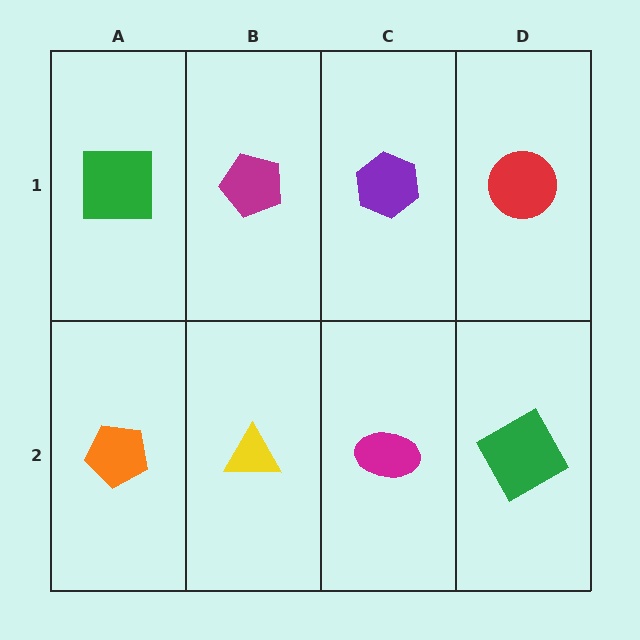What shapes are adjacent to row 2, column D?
A red circle (row 1, column D), a magenta ellipse (row 2, column C).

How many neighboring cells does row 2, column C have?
3.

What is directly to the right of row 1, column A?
A magenta pentagon.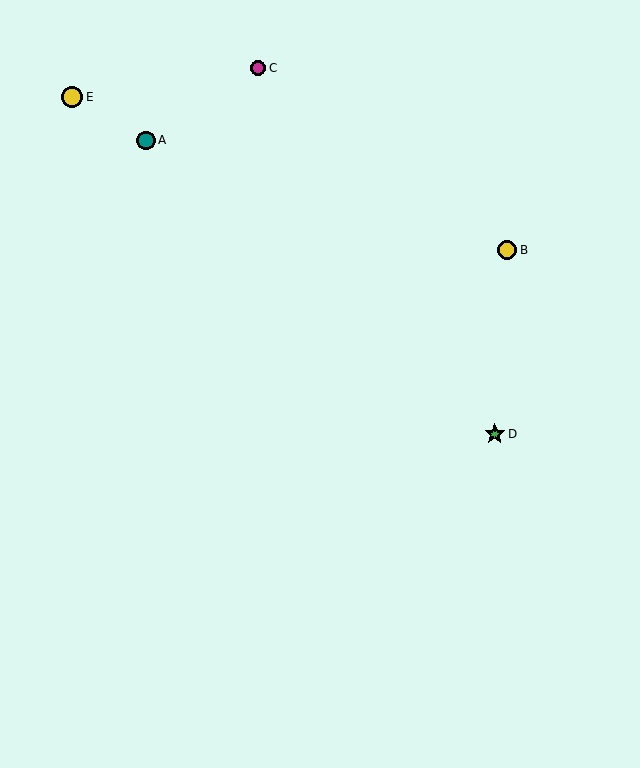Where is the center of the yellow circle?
The center of the yellow circle is at (72, 97).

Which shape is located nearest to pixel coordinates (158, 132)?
The teal circle (labeled A) at (146, 140) is nearest to that location.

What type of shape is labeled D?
Shape D is a green star.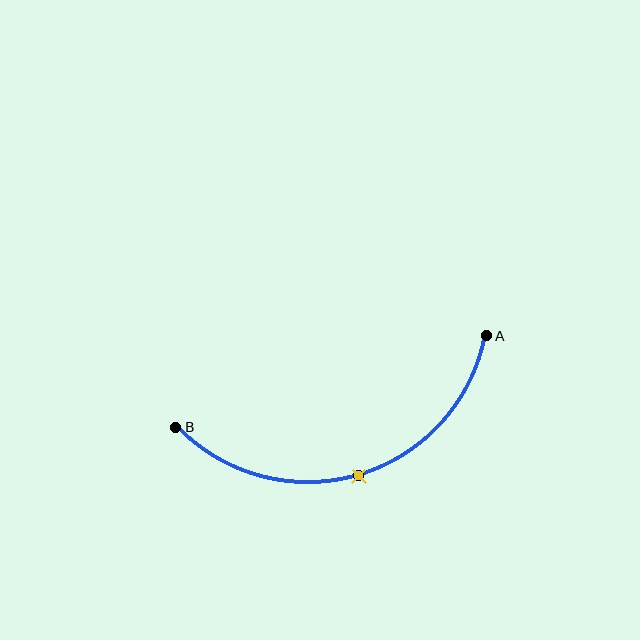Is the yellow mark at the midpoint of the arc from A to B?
Yes. The yellow mark lies on the arc at equal arc-length from both A and B — it is the arc midpoint.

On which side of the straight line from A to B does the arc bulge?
The arc bulges below the straight line connecting A and B.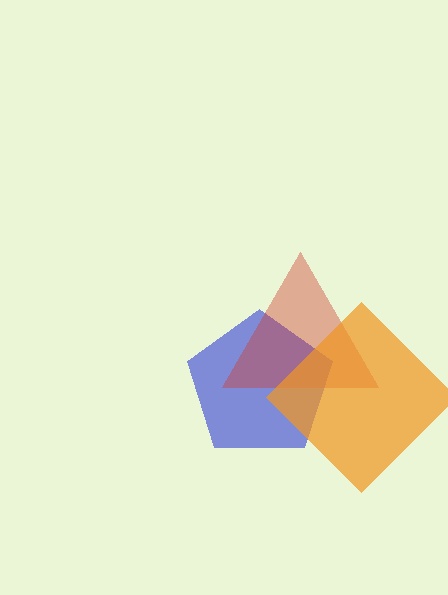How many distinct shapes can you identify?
There are 3 distinct shapes: a blue pentagon, a red triangle, an orange diamond.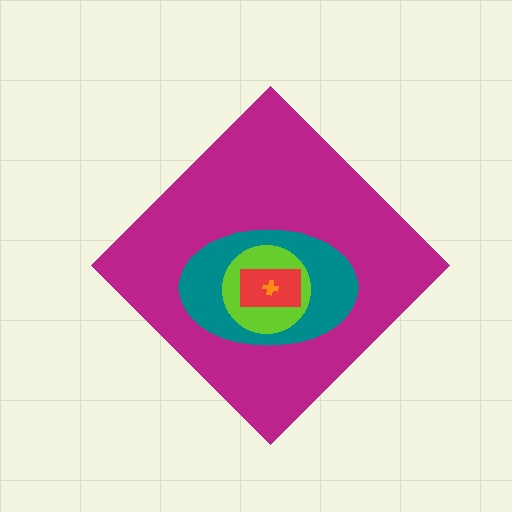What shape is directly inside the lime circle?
The red rectangle.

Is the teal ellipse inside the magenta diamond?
Yes.